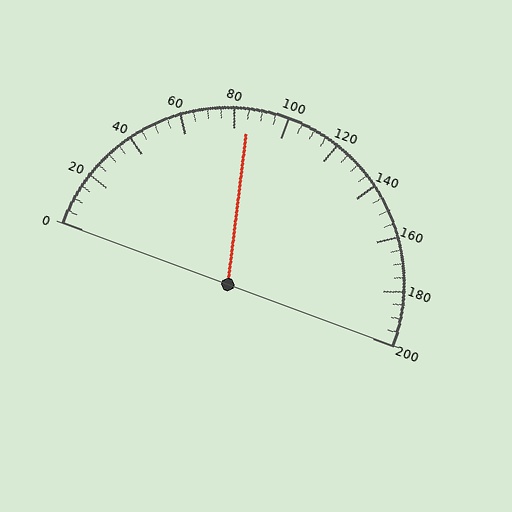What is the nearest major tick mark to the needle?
The nearest major tick mark is 80.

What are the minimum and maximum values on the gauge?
The gauge ranges from 0 to 200.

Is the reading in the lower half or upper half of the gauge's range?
The reading is in the lower half of the range (0 to 200).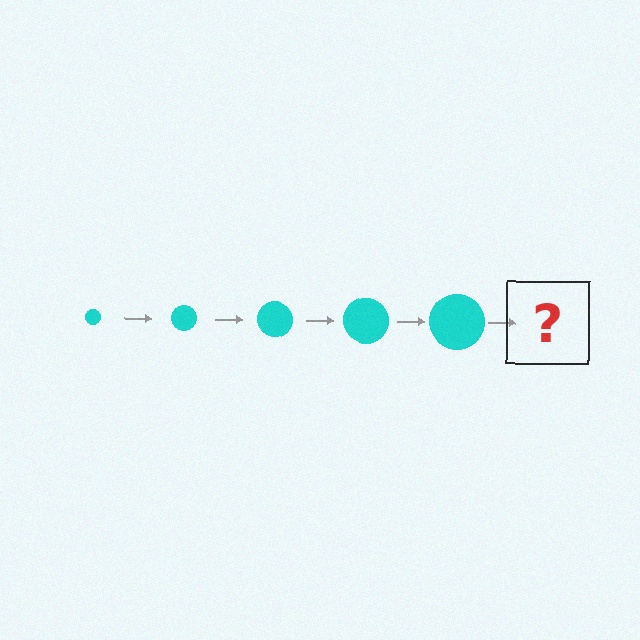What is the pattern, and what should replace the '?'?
The pattern is that the circle gets progressively larger each step. The '?' should be a cyan circle, larger than the previous one.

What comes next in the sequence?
The next element should be a cyan circle, larger than the previous one.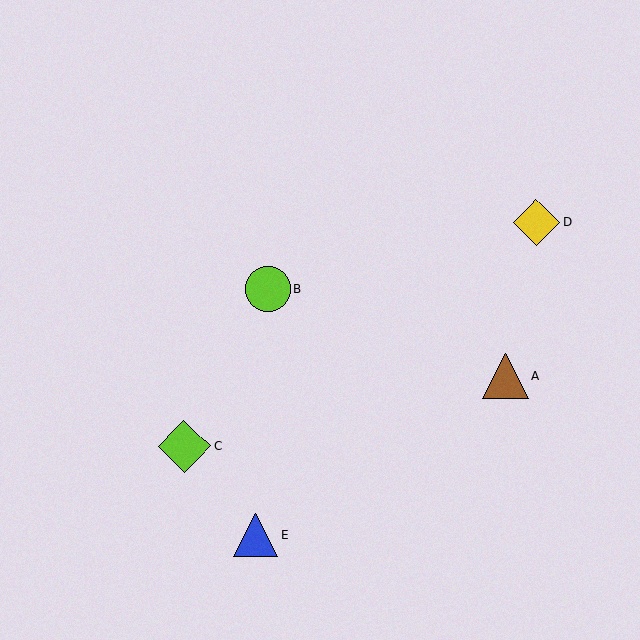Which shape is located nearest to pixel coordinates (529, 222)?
The yellow diamond (labeled D) at (536, 222) is nearest to that location.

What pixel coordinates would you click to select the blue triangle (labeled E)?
Click at (255, 535) to select the blue triangle E.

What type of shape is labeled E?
Shape E is a blue triangle.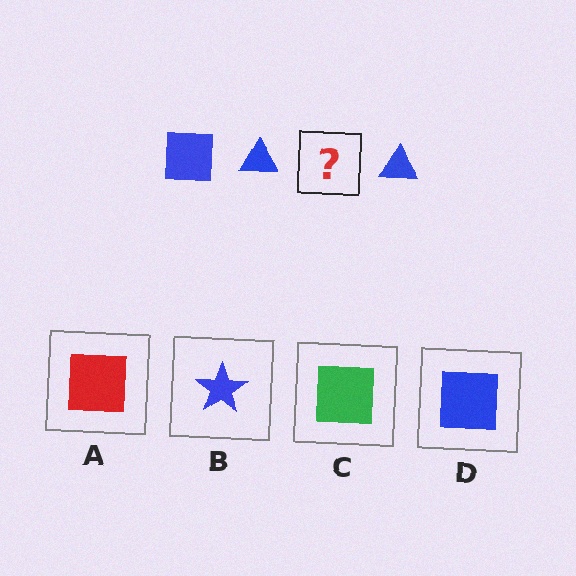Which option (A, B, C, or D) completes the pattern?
D.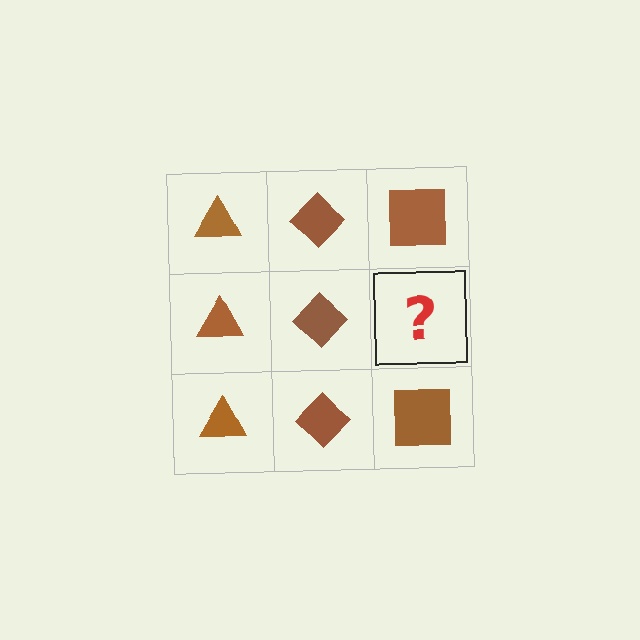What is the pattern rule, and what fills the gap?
The rule is that each column has a consistent shape. The gap should be filled with a brown square.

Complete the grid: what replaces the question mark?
The question mark should be replaced with a brown square.